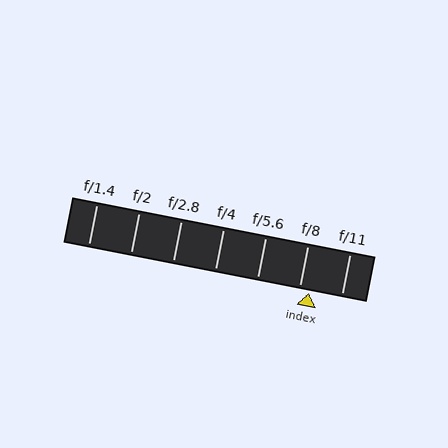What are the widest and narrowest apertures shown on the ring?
The widest aperture shown is f/1.4 and the narrowest is f/11.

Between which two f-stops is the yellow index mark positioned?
The index mark is between f/8 and f/11.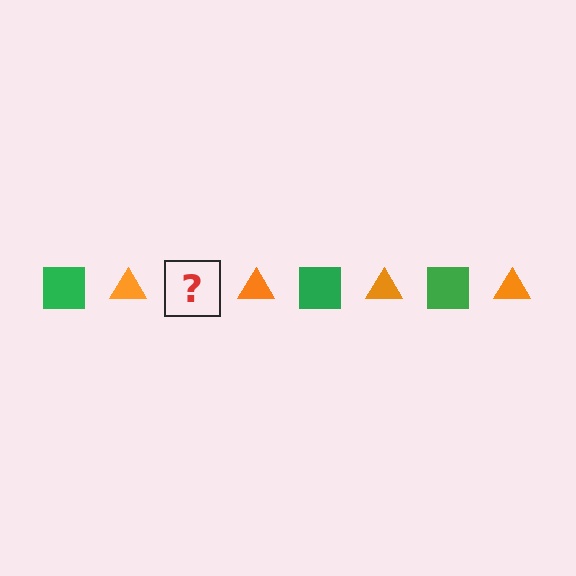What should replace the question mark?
The question mark should be replaced with a green square.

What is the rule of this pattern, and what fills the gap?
The rule is that the pattern alternates between green square and orange triangle. The gap should be filled with a green square.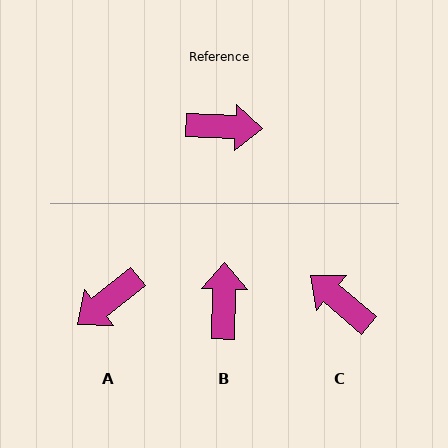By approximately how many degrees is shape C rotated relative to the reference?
Approximately 142 degrees counter-clockwise.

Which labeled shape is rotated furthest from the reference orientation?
C, about 142 degrees away.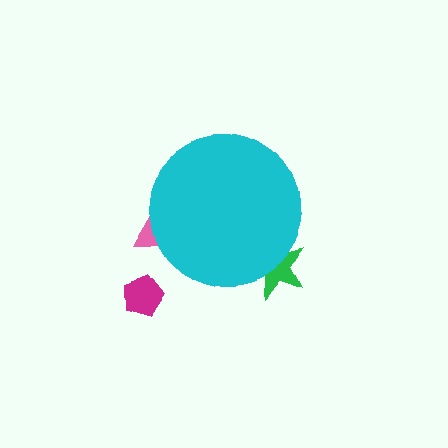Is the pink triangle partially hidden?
Yes, the pink triangle is partially hidden behind the cyan circle.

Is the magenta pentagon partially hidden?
No, the magenta pentagon is fully visible.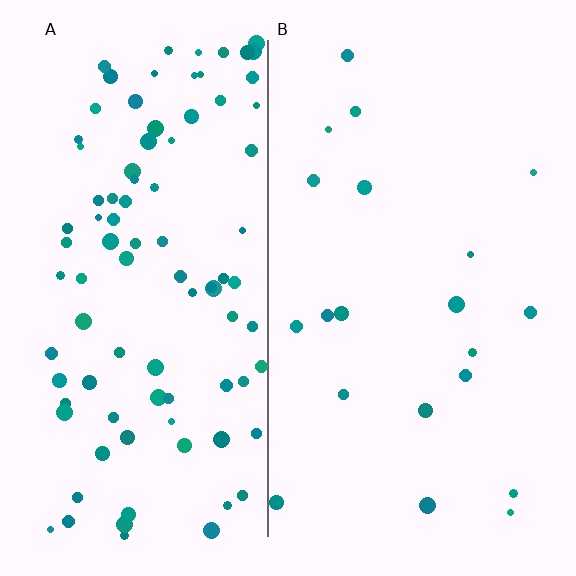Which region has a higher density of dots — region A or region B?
A (the left).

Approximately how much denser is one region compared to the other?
Approximately 4.6× — region A over region B.